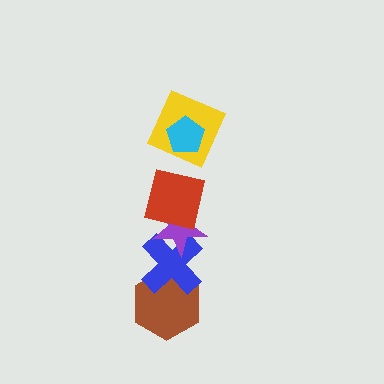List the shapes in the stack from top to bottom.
From top to bottom: the cyan pentagon, the yellow square, the red square, the purple star, the blue cross, the brown hexagon.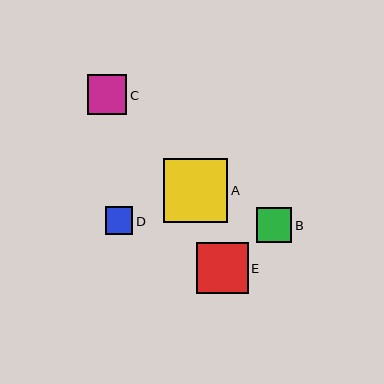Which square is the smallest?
Square D is the smallest with a size of approximately 27 pixels.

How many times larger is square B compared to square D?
Square B is approximately 1.3 times the size of square D.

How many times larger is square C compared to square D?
Square C is approximately 1.4 times the size of square D.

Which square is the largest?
Square A is the largest with a size of approximately 64 pixels.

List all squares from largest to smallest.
From largest to smallest: A, E, C, B, D.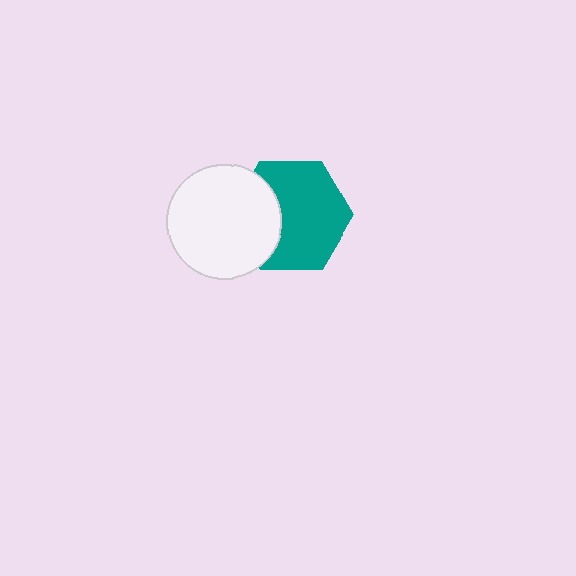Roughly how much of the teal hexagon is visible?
Most of it is visible (roughly 69%).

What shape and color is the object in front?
The object in front is a white circle.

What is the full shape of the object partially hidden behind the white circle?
The partially hidden object is a teal hexagon.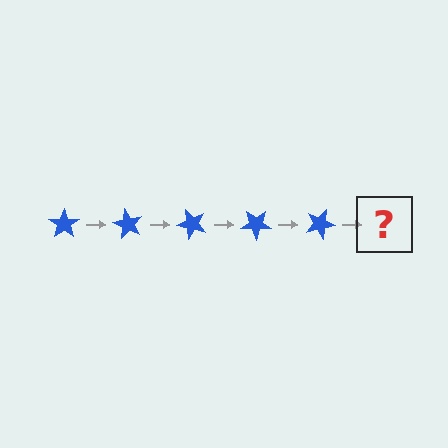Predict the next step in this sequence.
The next step is a blue star rotated 300 degrees.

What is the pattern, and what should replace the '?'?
The pattern is that the star rotates 60 degrees each step. The '?' should be a blue star rotated 300 degrees.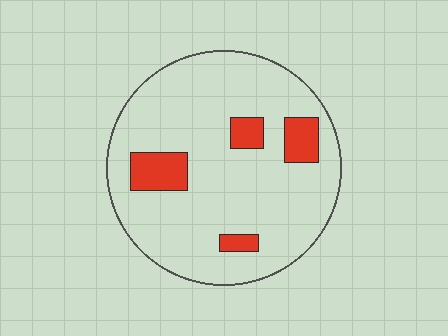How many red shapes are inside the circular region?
4.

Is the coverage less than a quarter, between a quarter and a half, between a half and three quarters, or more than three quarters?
Less than a quarter.